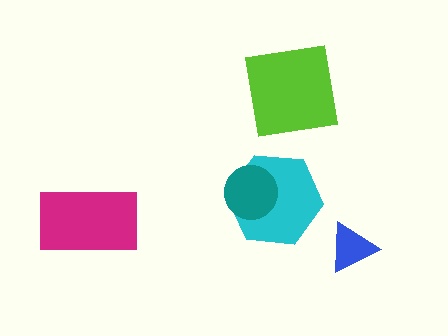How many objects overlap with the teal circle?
1 object overlaps with the teal circle.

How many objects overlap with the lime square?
0 objects overlap with the lime square.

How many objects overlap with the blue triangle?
0 objects overlap with the blue triangle.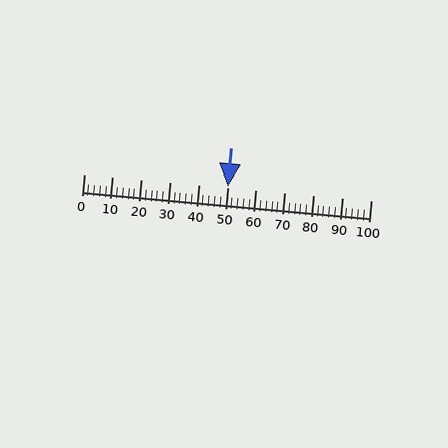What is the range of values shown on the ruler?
The ruler shows values from 0 to 100.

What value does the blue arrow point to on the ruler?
The blue arrow points to approximately 50.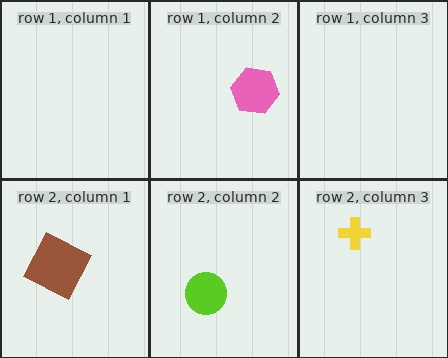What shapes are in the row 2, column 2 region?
The lime circle.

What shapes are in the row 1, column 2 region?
The pink hexagon.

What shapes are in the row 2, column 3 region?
The yellow cross.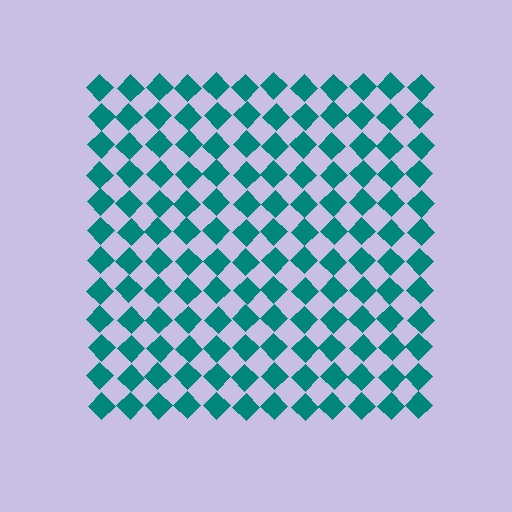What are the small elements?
The small elements are diamonds.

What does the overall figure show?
The overall figure shows a square.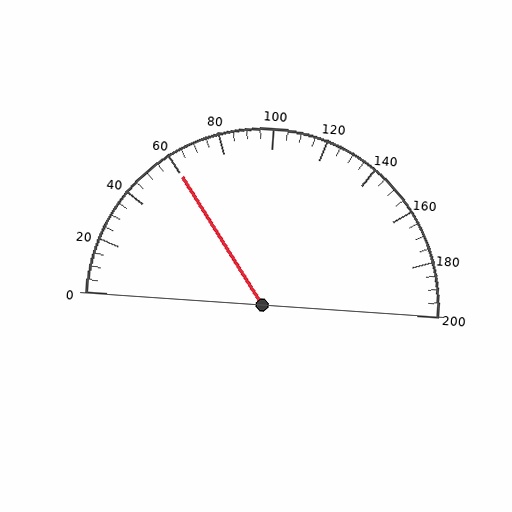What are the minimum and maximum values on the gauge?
The gauge ranges from 0 to 200.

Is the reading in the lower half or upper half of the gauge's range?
The reading is in the lower half of the range (0 to 200).